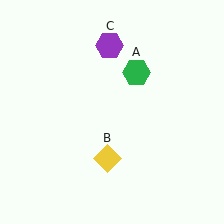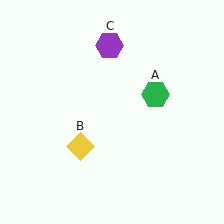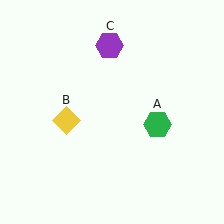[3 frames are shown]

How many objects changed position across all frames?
2 objects changed position: green hexagon (object A), yellow diamond (object B).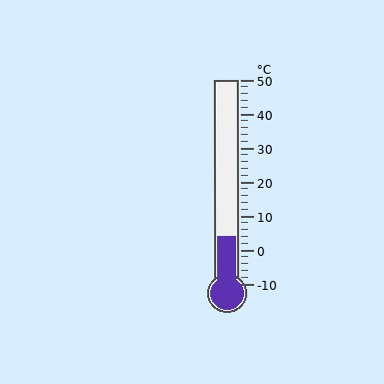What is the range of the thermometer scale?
The thermometer scale ranges from -10°C to 50°C.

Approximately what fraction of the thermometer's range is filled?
The thermometer is filled to approximately 25% of its range.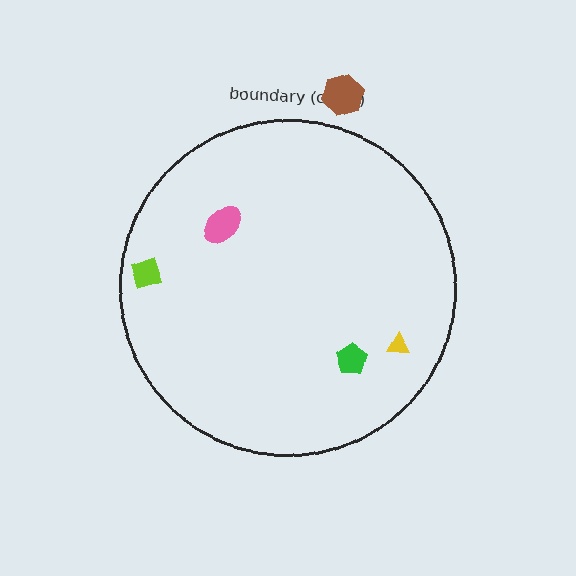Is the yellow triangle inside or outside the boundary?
Inside.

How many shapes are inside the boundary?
4 inside, 1 outside.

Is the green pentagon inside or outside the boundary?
Inside.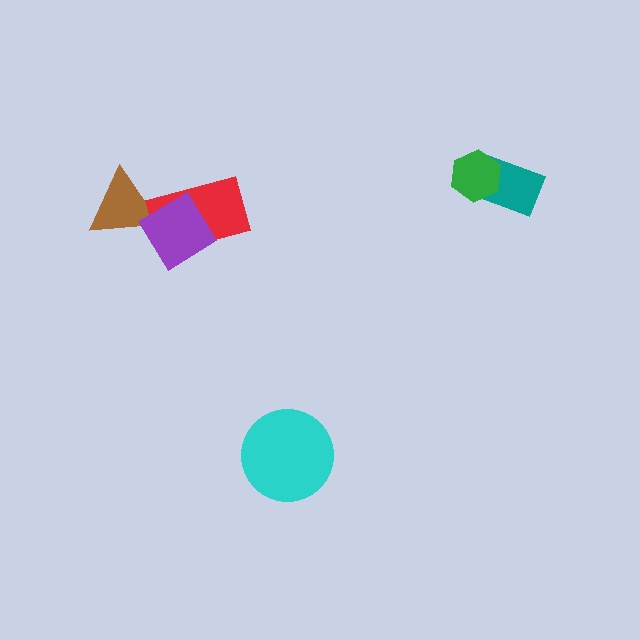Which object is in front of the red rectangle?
The purple diamond is in front of the red rectangle.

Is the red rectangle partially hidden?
Yes, it is partially covered by another shape.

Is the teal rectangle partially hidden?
Yes, it is partially covered by another shape.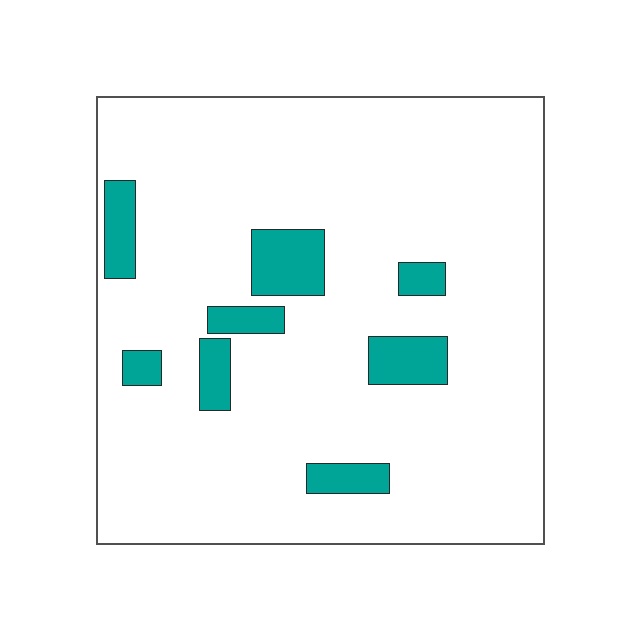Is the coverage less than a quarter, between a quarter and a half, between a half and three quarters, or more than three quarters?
Less than a quarter.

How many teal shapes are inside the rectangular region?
8.